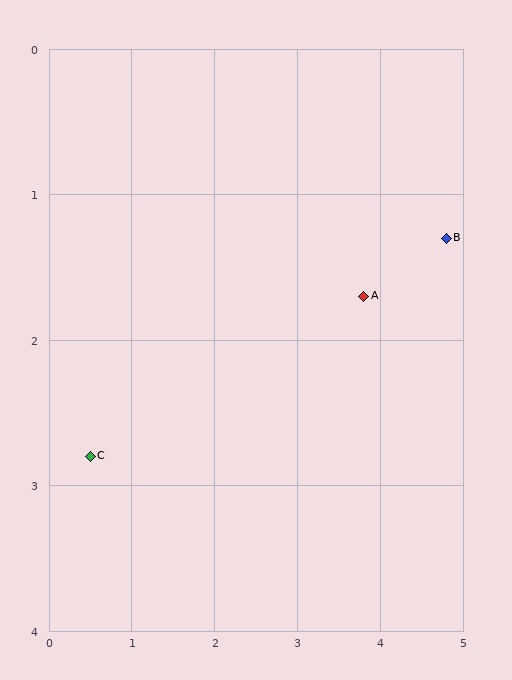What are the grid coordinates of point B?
Point B is at approximately (4.8, 1.3).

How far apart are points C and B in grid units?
Points C and B are about 4.6 grid units apart.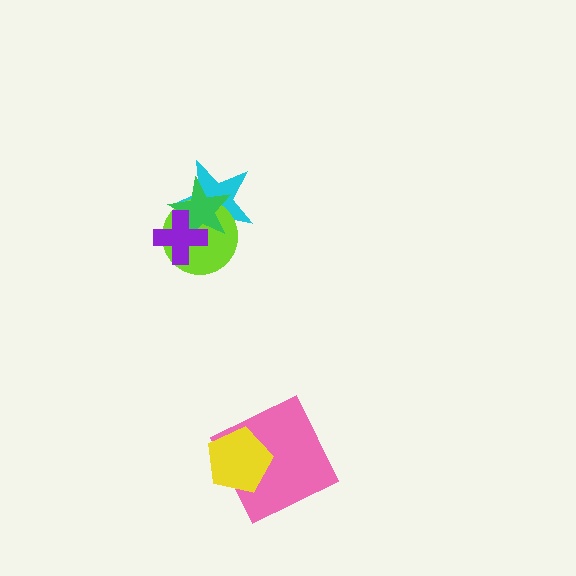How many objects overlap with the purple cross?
3 objects overlap with the purple cross.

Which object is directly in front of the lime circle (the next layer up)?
The green star is directly in front of the lime circle.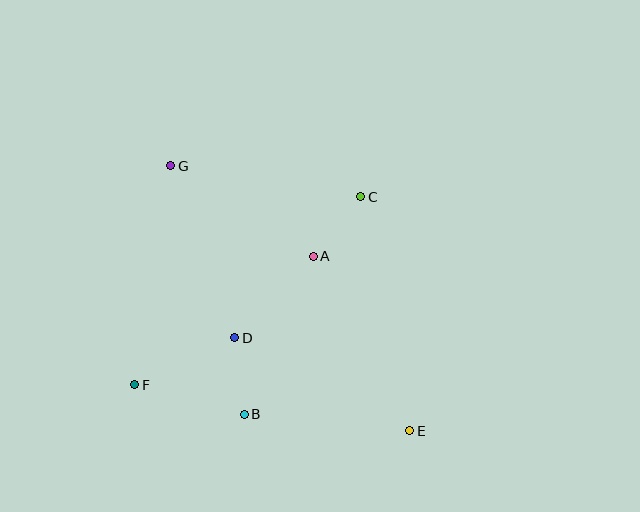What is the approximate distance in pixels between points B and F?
The distance between B and F is approximately 113 pixels.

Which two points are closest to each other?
Points A and C are closest to each other.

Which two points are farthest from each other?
Points E and G are farthest from each other.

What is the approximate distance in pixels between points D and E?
The distance between D and E is approximately 198 pixels.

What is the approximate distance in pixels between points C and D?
The distance between C and D is approximately 189 pixels.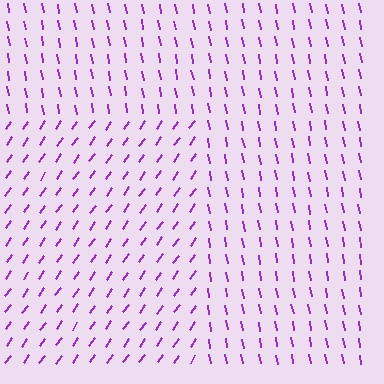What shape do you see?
I see a rectangle.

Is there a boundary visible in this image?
Yes, there is a texture boundary formed by a change in line orientation.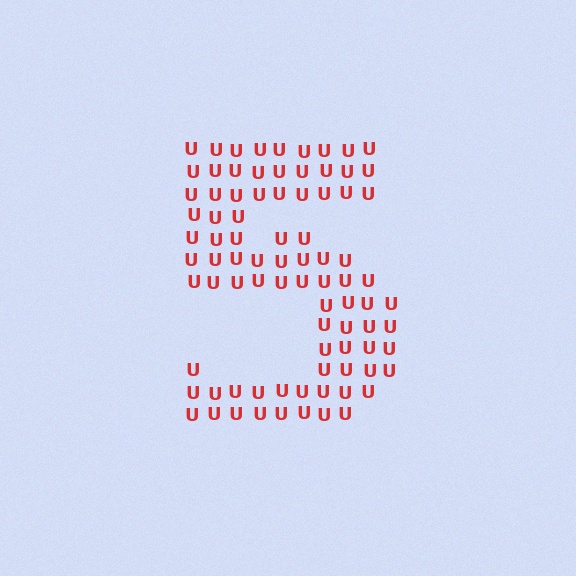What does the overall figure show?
The overall figure shows the digit 5.